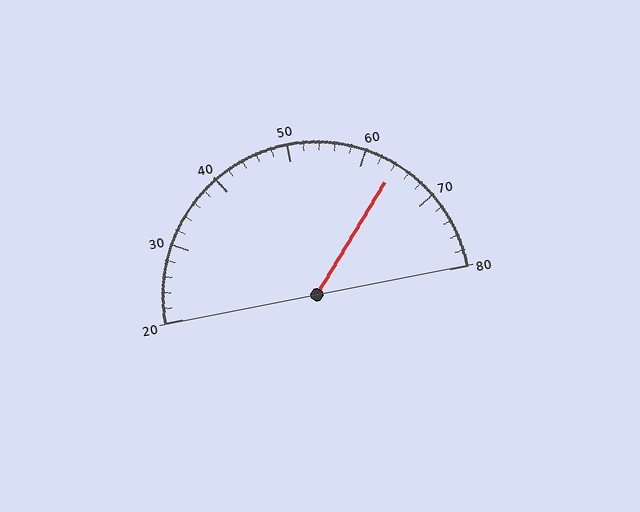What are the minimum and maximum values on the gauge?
The gauge ranges from 20 to 80.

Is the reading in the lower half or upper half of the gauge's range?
The reading is in the upper half of the range (20 to 80).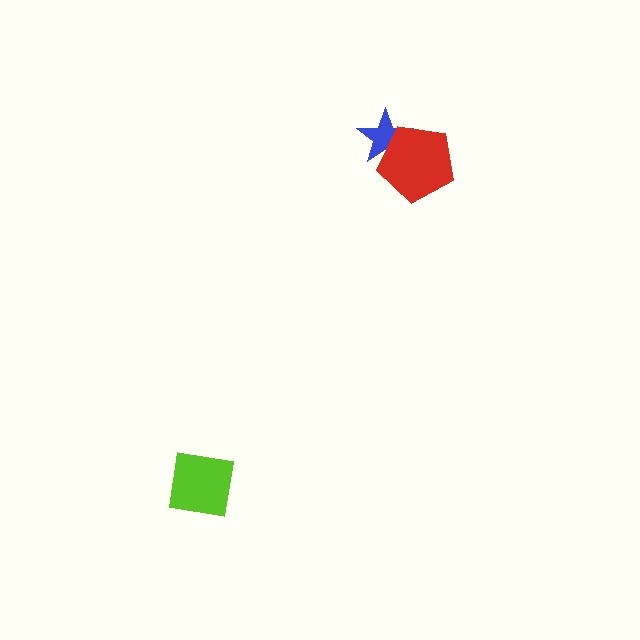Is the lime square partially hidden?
No, no other shape covers it.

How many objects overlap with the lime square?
0 objects overlap with the lime square.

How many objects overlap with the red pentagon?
1 object overlaps with the red pentagon.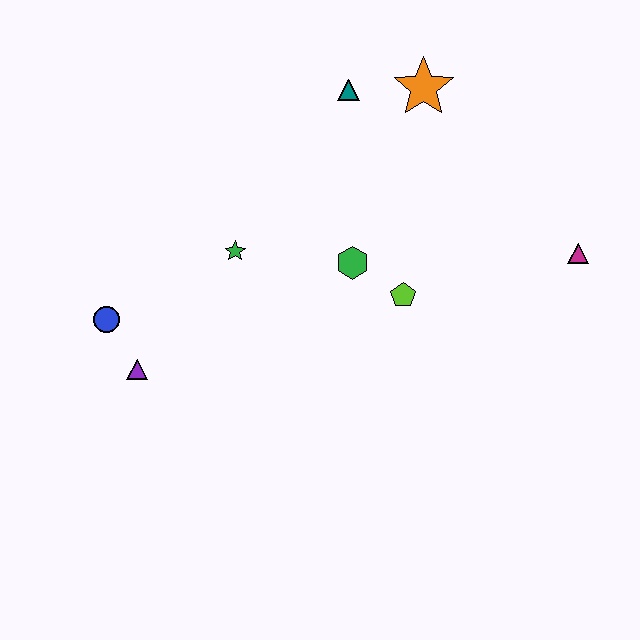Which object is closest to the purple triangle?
The blue circle is closest to the purple triangle.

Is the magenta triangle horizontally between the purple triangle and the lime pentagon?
No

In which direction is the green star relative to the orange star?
The green star is to the left of the orange star.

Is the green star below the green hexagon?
No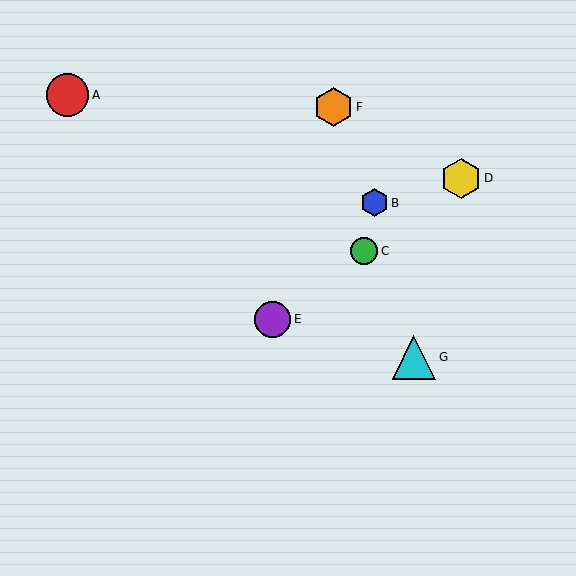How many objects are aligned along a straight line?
3 objects (C, D, E) are aligned along a straight line.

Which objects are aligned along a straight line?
Objects C, D, E are aligned along a straight line.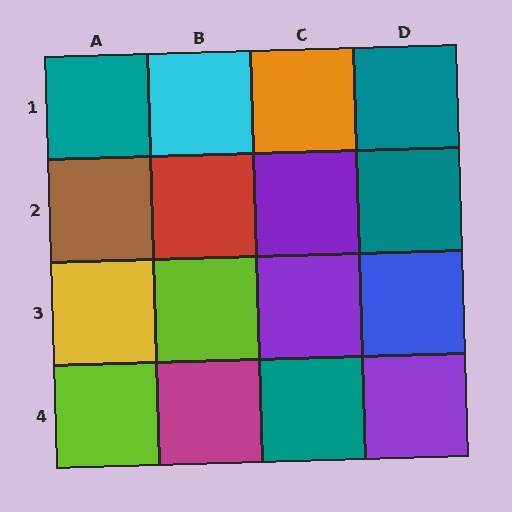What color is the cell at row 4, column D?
Purple.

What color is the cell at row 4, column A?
Lime.